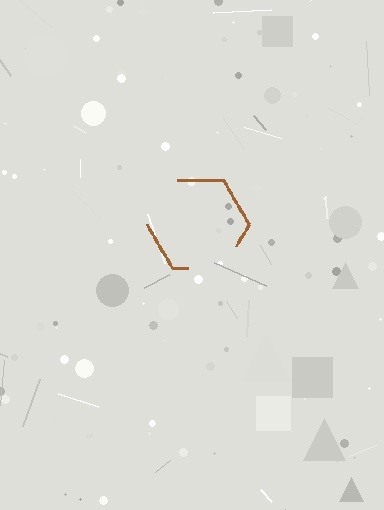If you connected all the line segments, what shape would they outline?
They would outline a hexagon.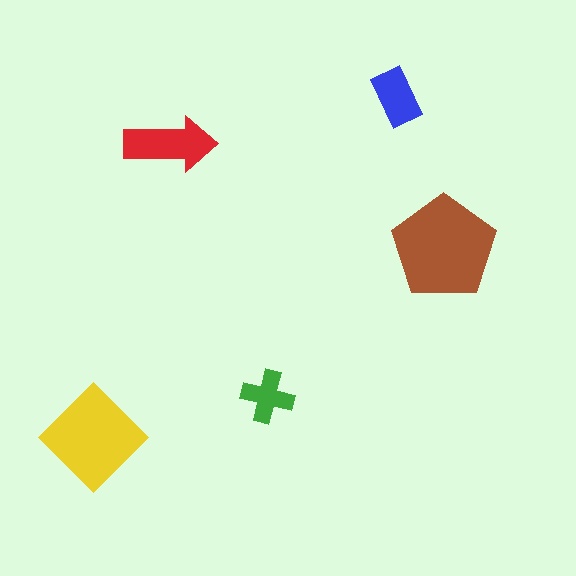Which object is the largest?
The brown pentagon.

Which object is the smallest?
The green cross.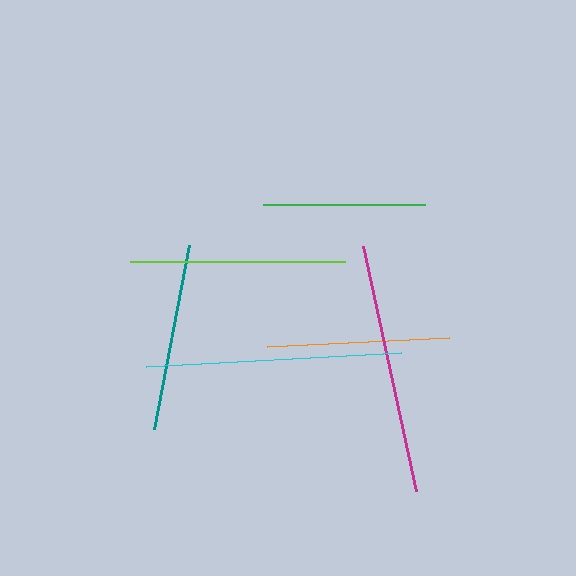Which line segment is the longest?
The cyan line is the longest at approximately 256 pixels.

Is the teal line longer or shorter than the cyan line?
The cyan line is longer than the teal line.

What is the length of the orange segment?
The orange segment is approximately 183 pixels long.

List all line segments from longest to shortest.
From longest to shortest: cyan, magenta, lime, teal, orange, green.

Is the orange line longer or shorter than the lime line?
The lime line is longer than the orange line.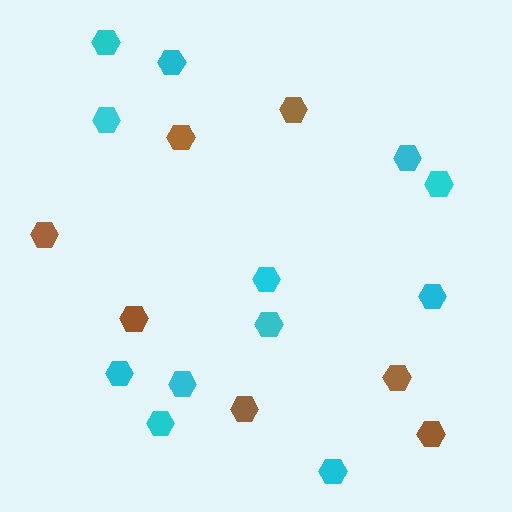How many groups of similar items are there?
There are 2 groups: one group of brown hexagons (7) and one group of cyan hexagons (12).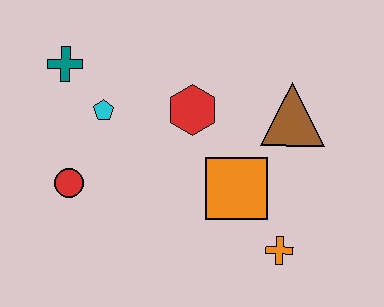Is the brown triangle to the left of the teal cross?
No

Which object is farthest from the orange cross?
The teal cross is farthest from the orange cross.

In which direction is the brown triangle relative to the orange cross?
The brown triangle is above the orange cross.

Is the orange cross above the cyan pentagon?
No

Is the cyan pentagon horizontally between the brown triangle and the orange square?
No